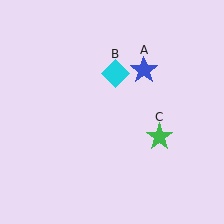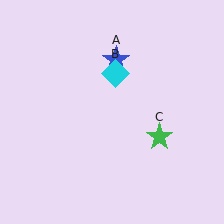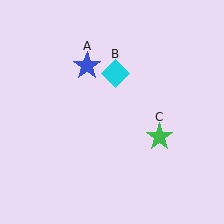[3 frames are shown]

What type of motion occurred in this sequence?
The blue star (object A) rotated counterclockwise around the center of the scene.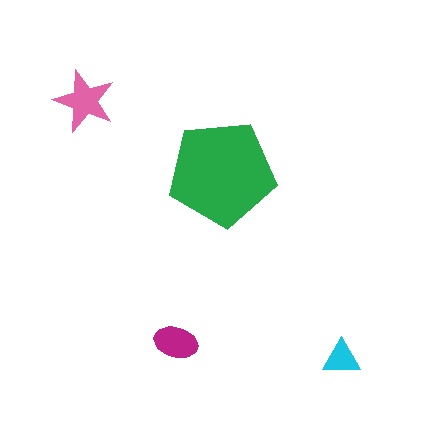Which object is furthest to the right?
The cyan triangle is rightmost.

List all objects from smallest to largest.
The cyan triangle, the magenta ellipse, the pink star, the green pentagon.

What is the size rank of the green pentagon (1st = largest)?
1st.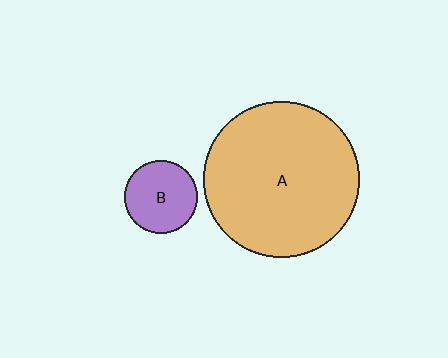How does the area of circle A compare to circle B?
Approximately 4.5 times.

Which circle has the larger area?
Circle A (orange).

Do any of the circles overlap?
No, none of the circles overlap.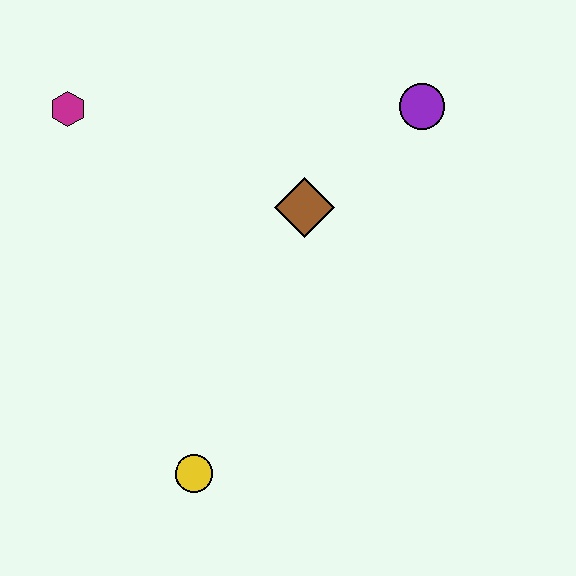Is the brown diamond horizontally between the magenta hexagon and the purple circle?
Yes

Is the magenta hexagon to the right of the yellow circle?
No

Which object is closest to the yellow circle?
The brown diamond is closest to the yellow circle.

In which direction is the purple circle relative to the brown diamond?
The purple circle is to the right of the brown diamond.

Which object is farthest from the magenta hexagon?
The yellow circle is farthest from the magenta hexagon.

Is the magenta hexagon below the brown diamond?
No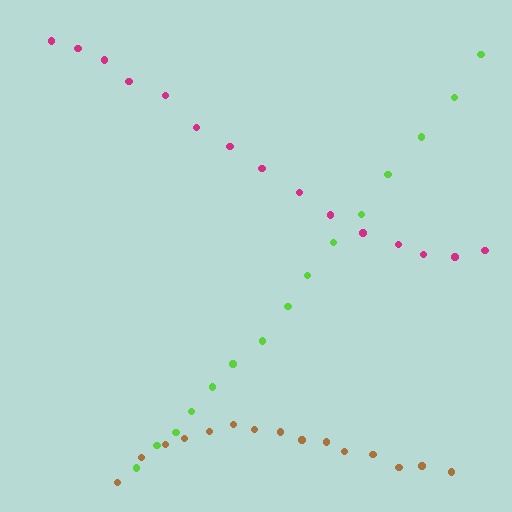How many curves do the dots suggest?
There are 3 distinct paths.